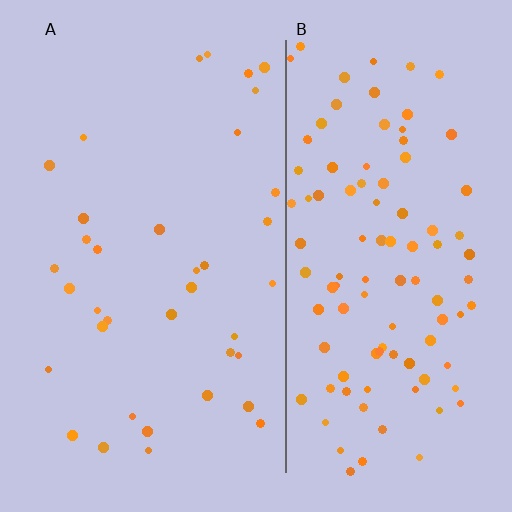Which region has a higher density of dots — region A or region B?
B (the right).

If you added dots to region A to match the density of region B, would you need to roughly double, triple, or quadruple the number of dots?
Approximately triple.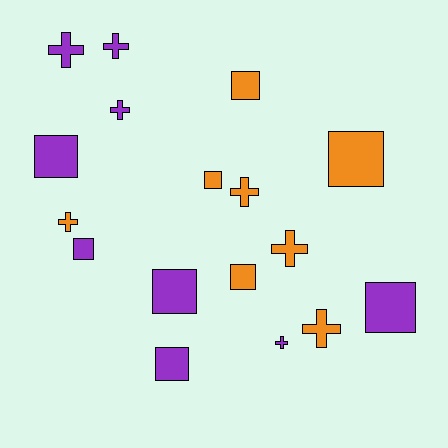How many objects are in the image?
There are 17 objects.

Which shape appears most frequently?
Square, with 9 objects.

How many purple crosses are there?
There are 4 purple crosses.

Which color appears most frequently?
Purple, with 9 objects.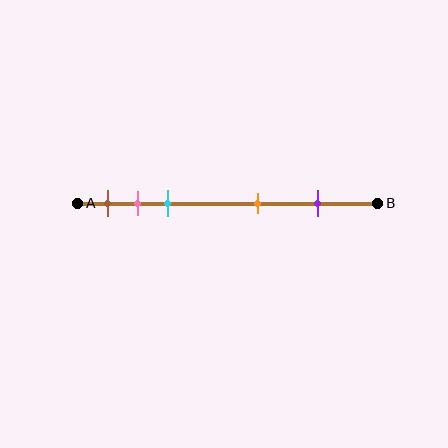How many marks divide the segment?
There are 5 marks dividing the segment.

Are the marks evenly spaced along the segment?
No, the marks are not evenly spaced.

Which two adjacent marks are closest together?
The pink and cyan marks are the closest adjacent pair.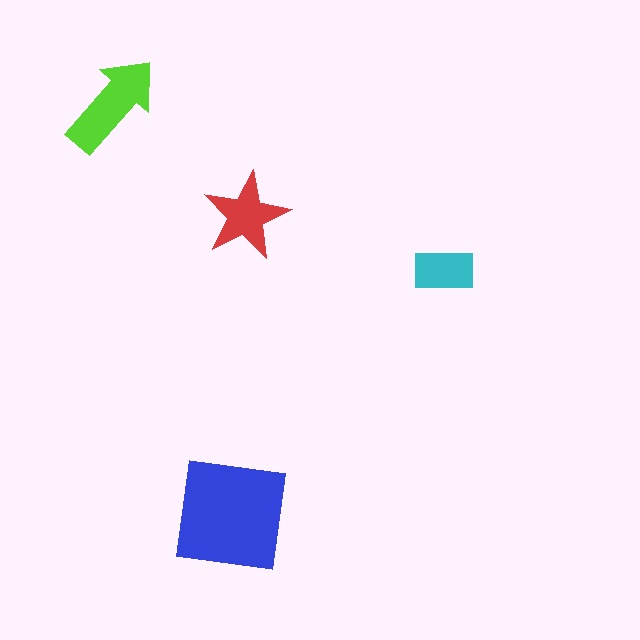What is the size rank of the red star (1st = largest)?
3rd.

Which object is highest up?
The lime arrow is topmost.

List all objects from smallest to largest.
The cyan rectangle, the red star, the lime arrow, the blue square.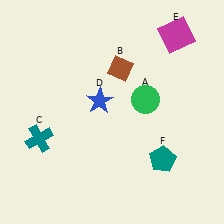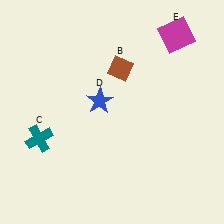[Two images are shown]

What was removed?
The teal pentagon (F), the green circle (A) were removed in Image 2.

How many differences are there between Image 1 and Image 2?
There are 2 differences between the two images.